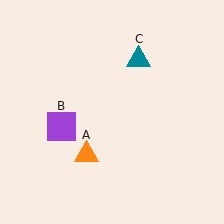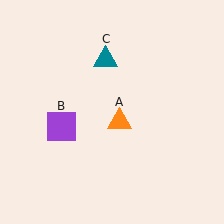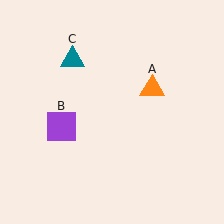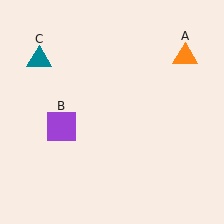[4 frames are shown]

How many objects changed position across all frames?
2 objects changed position: orange triangle (object A), teal triangle (object C).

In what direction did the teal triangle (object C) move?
The teal triangle (object C) moved left.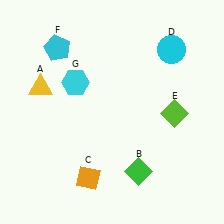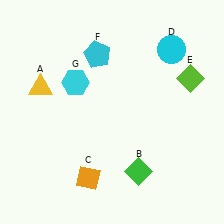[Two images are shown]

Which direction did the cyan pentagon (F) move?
The cyan pentagon (F) moved right.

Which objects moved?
The objects that moved are: the lime diamond (E), the cyan pentagon (F).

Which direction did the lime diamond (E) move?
The lime diamond (E) moved up.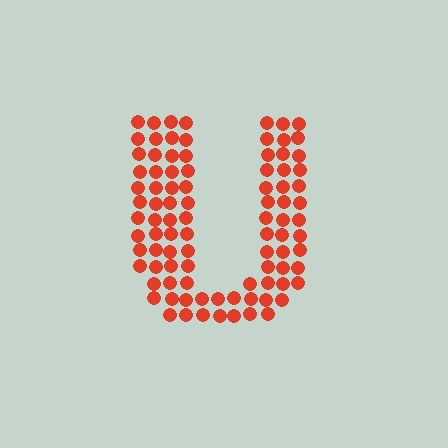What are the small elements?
The small elements are circles.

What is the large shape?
The large shape is the letter U.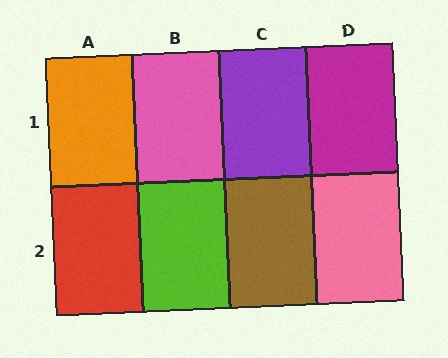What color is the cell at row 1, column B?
Pink.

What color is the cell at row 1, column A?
Orange.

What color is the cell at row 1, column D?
Magenta.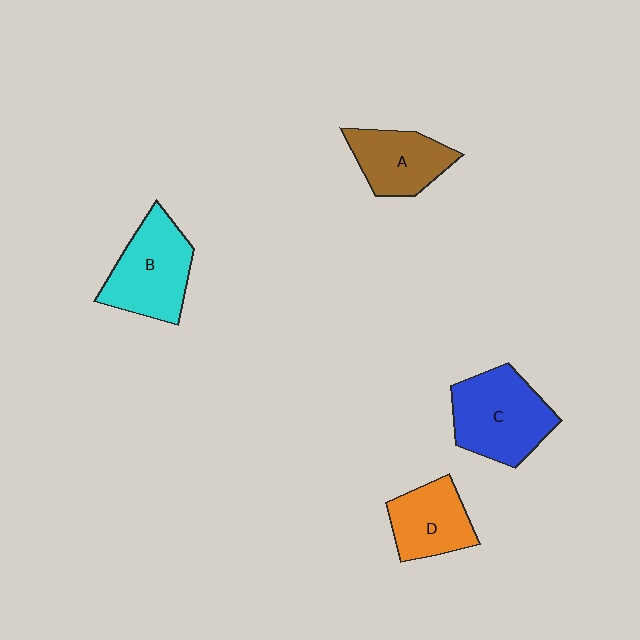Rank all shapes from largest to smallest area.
From largest to smallest: C (blue), B (cyan), A (brown), D (orange).